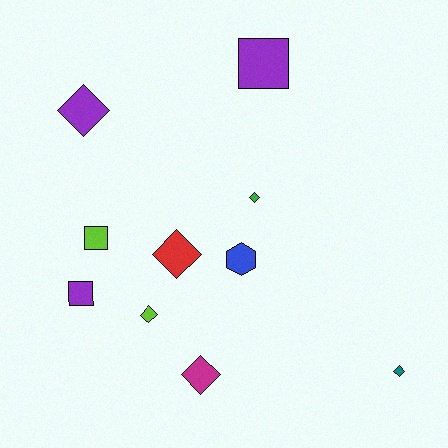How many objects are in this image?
There are 10 objects.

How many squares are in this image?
There are 3 squares.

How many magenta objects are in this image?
There is 1 magenta object.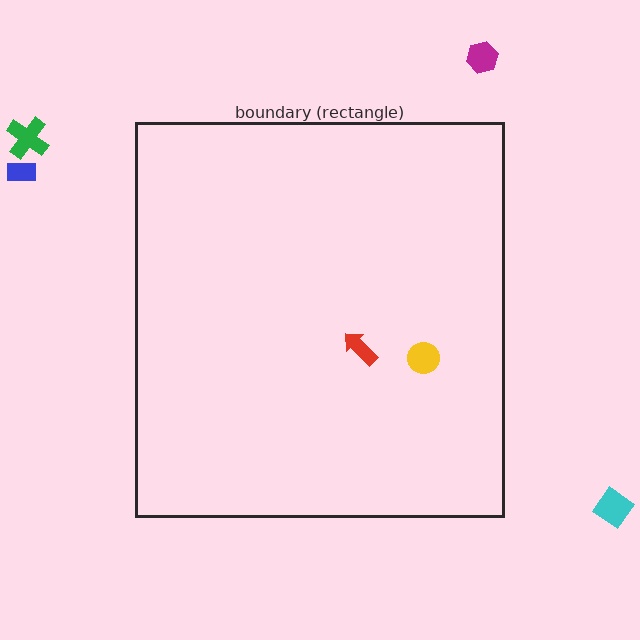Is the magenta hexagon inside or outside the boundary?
Outside.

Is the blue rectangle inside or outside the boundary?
Outside.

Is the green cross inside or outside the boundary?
Outside.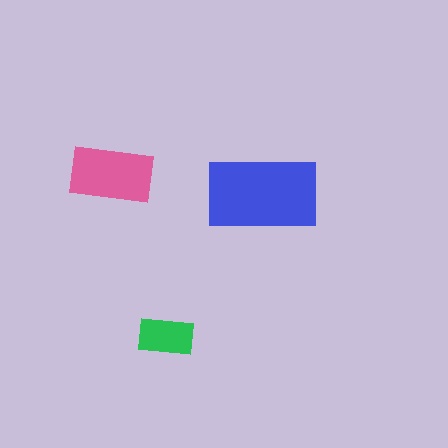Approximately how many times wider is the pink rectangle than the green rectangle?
About 1.5 times wider.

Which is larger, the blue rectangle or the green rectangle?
The blue one.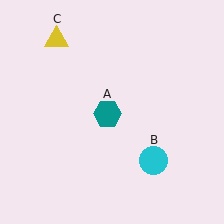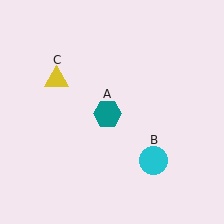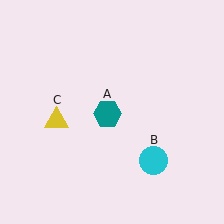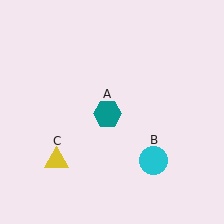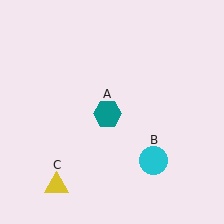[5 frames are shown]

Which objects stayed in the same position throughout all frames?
Teal hexagon (object A) and cyan circle (object B) remained stationary.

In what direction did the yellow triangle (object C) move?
The yellow triangle (object C) moved down.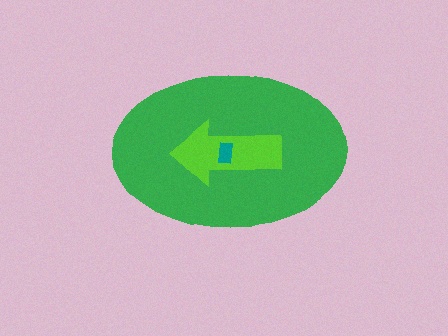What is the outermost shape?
The green ellipse.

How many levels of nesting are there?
3.